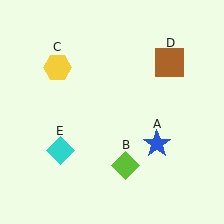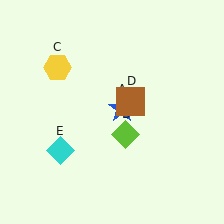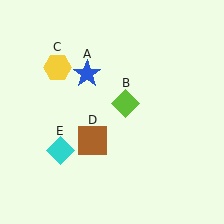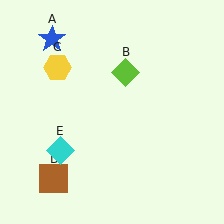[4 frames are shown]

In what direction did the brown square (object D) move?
The brown square (object D) moved down and to the left.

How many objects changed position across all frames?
3 objects changed position: blue star (object A), lime diamond (object B), brown square (object D).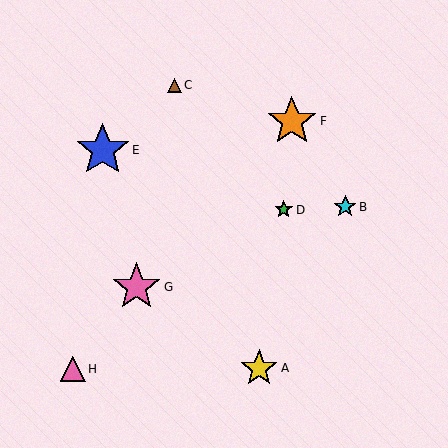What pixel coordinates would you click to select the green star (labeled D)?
Click at (284, 210) to select the green star D.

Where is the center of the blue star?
The center of the blue star is at (103, 150).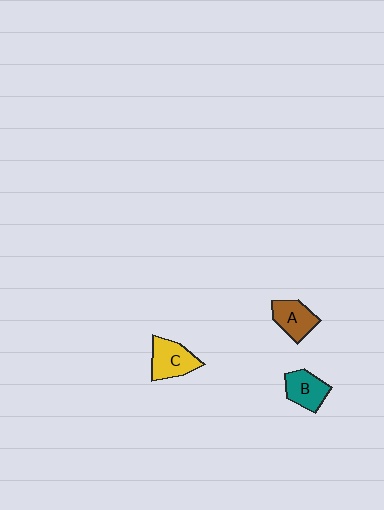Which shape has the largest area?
Shape C (yellow).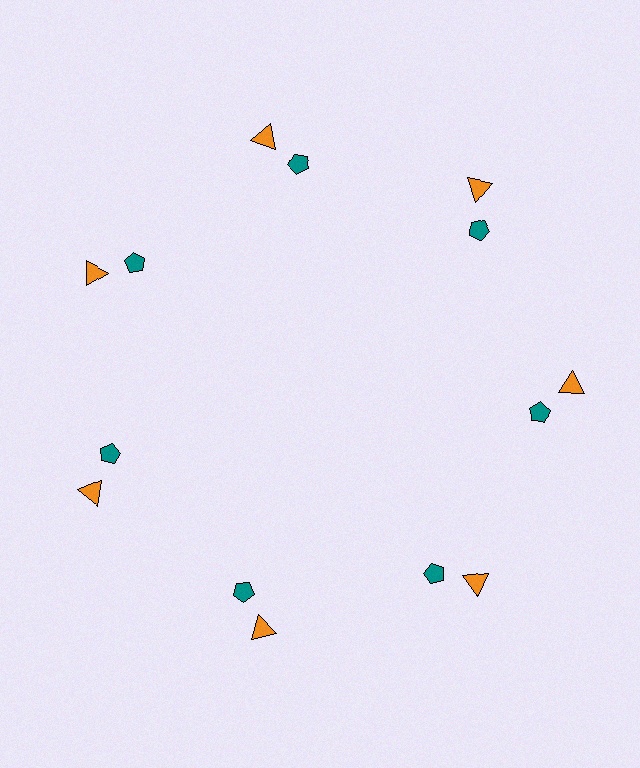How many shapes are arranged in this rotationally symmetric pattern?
There are 14 shapes, arranged in 7 groups of 2.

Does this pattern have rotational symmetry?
Yes, this pattern has 7-fold rotational symmetry. It looks the same after rotating 51 degrees around the center.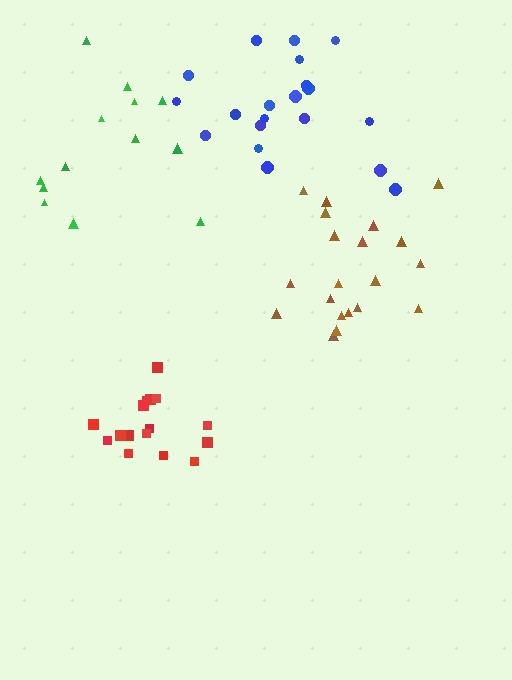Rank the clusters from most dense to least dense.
red, brown, blue, green.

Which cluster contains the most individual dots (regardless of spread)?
Blue (20).